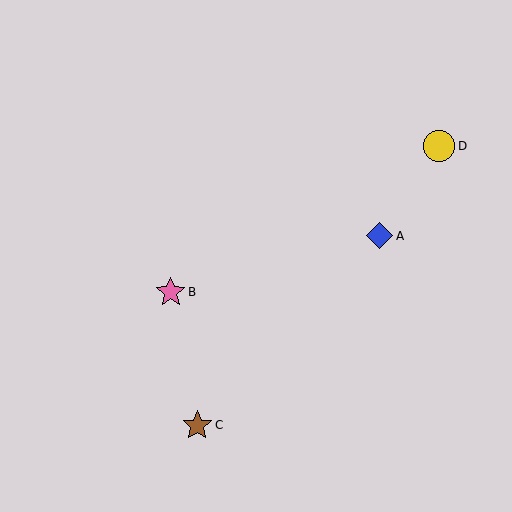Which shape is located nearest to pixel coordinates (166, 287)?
The pink star (labeled B) at (171, 292) is nearest to that location.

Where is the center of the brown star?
The center of the brown star is at (197, 425).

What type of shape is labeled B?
Shape B is a pink star.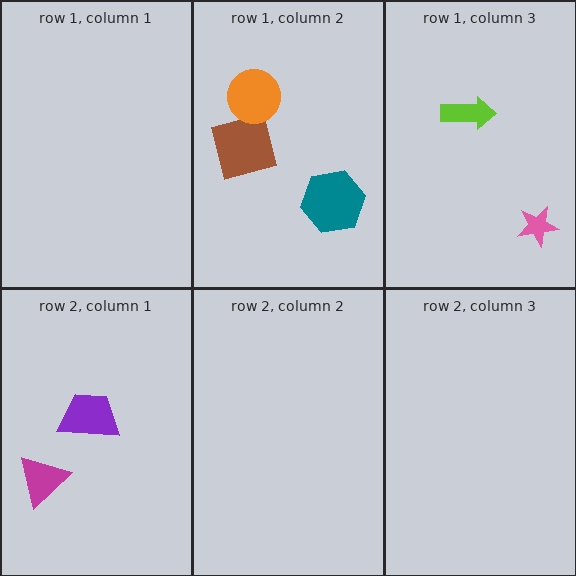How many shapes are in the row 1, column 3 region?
2.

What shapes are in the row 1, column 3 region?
The lime arrow, the pink star.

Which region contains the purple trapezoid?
The row 2, column 1 region.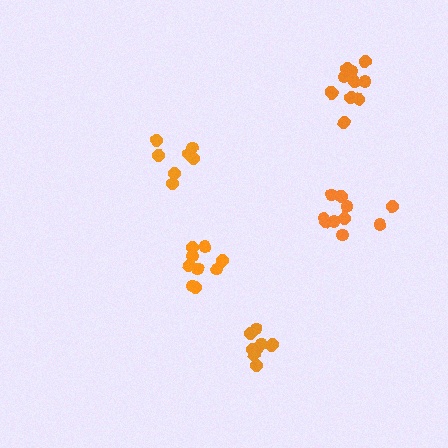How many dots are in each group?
Group 1: 11 dots, Group 2: 7 dots, Group 3: 9 dots, Group 4: 11 dots, Group 5: 9 dots (47 total).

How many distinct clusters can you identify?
There are 5 distinct clusters.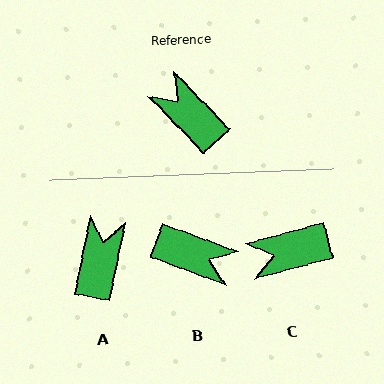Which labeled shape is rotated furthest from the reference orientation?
B, about 154 degrees away.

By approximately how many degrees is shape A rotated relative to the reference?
Approximately 55 degrees clockwise.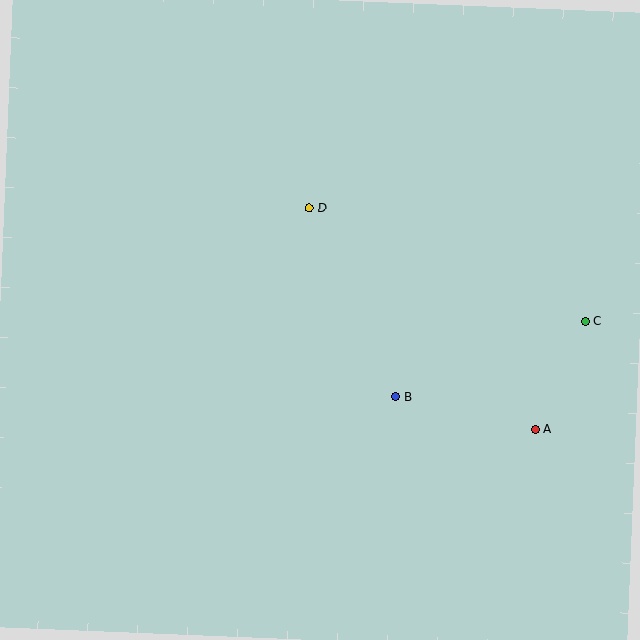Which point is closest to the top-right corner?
Point C is closest to the top-right corner.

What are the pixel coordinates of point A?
Point A is at (535, 429).